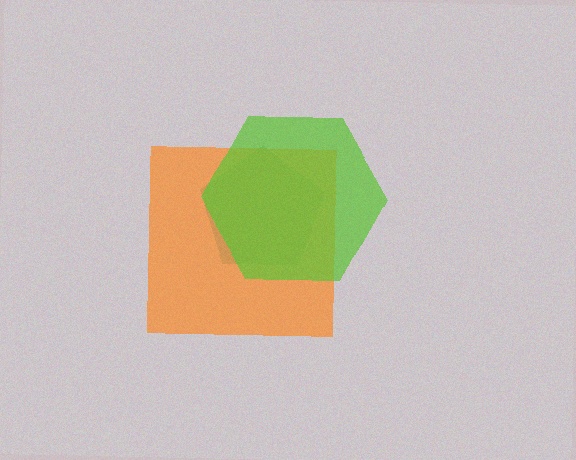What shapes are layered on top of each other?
The layered shapes are: a teal pentagon, an orange square, a lime hexagon.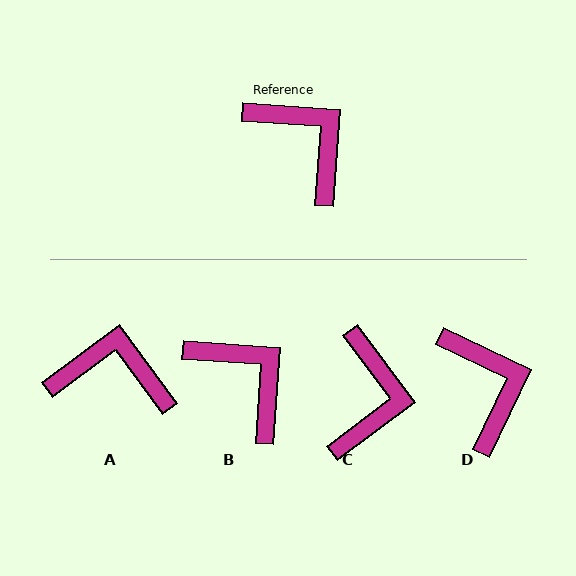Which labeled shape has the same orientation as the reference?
B.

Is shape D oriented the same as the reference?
No, it is off by about 22 degrees.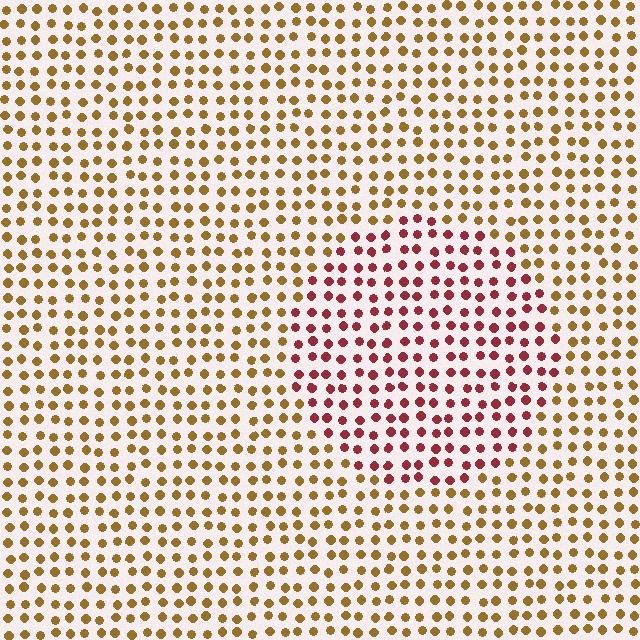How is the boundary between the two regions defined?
The boundary is defined purely by a slight shift in hue (about 51 degrees). Spacing, size, and orientation are identical on both sides.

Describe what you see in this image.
The image is filled with small brown elements in a uniform arrangement. A circle-shaped region is visible where the elements are tinted to a slightly different hue, forming a subtle color boundary.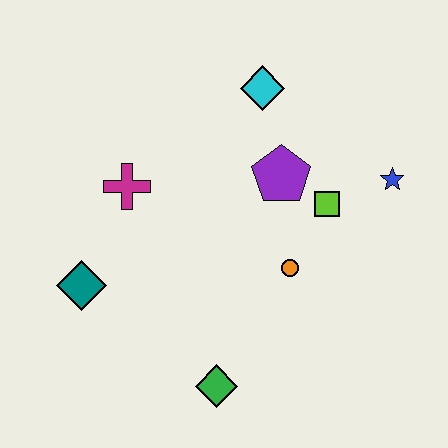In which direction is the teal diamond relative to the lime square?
The teal diamond is to the left of the lime square.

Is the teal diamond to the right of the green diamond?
No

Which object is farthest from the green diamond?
The cyan diamond is farthest from the green diamond.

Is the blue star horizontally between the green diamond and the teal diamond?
No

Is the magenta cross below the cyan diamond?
Yes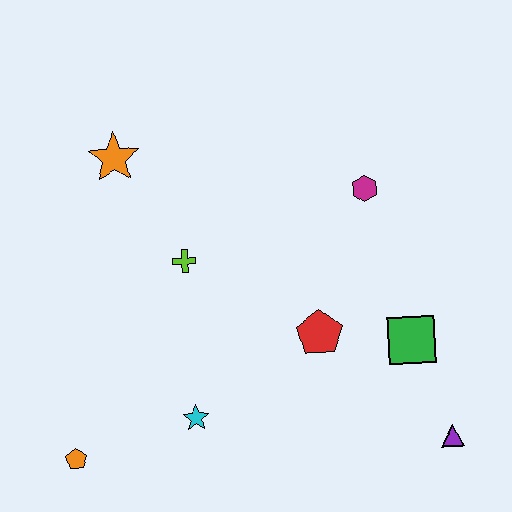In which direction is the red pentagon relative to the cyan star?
The red pentagon is to the right of the cyan star.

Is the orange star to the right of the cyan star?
No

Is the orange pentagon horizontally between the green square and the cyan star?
No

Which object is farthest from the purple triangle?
The orange star is farthest from the purple triangle.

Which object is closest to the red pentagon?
The green square is closest to the red pentagon.